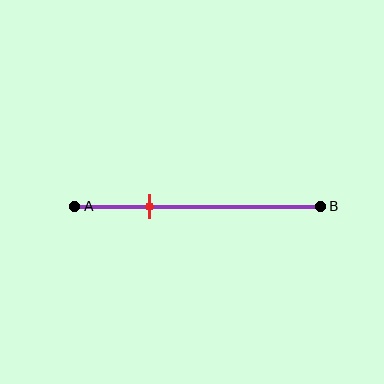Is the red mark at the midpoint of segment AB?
No, the mark is at about 30% from A, not at the 50% midpoint.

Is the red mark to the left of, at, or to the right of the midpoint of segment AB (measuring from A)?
The red mark is to the left of the midpoint of segment AB.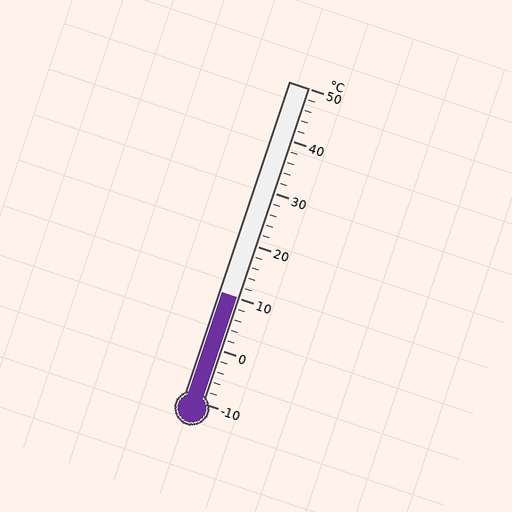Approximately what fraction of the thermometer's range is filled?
The thermometer is filled to approximately 35% of its range.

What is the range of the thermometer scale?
The thermometer scale ranges from -10°C to 50°C.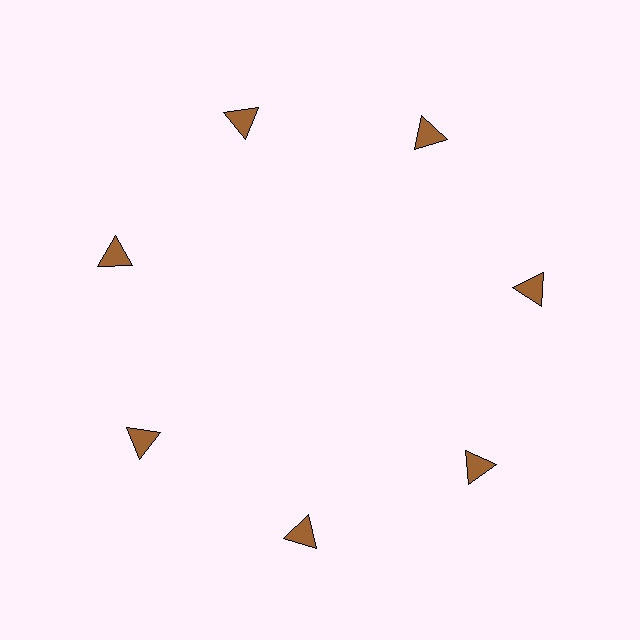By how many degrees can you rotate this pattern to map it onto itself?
The pattern maps onto itself every 51 degrees of rotation.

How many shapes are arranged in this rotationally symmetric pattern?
There are 7 shapes, arranged in 7 groups of 1.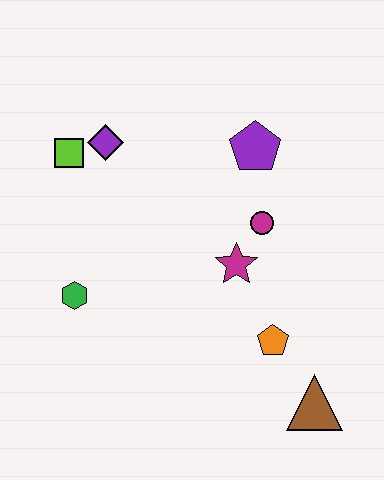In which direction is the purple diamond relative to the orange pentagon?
The purple diamond is above the orange pentagon.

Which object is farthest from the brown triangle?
The lime square is farthest from the brown triangle.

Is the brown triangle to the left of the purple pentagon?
No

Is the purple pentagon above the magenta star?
Yes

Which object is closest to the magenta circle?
The magenta star is closest to the magenta circle.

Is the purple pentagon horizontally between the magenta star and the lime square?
No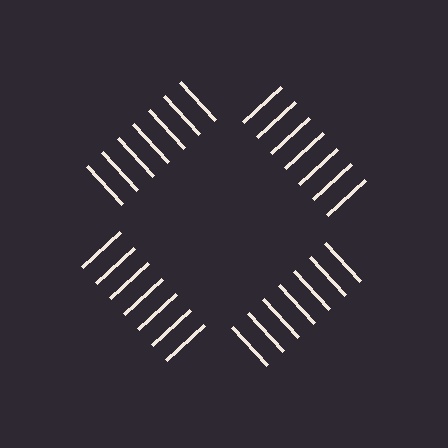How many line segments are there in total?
28 — 7 along each of the 4 edges.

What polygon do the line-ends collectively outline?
An illusory square — the line segments terminate on its edges but no continuous stroke is drawn.